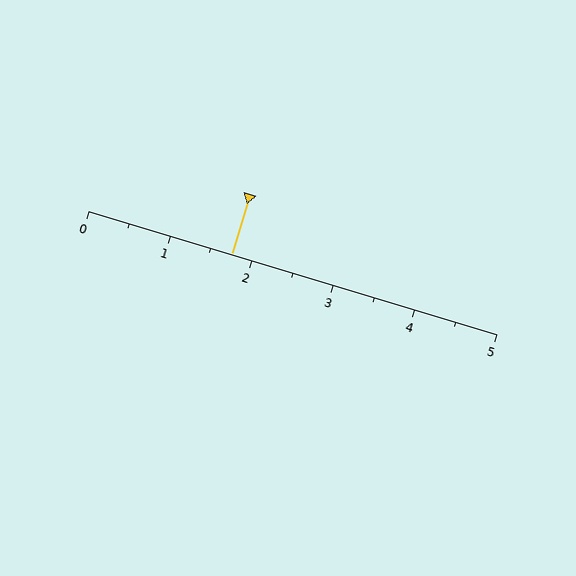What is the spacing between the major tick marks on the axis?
The major ticks are spaced 1 apart.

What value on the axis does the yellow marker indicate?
The marker indicates approximately 1.8.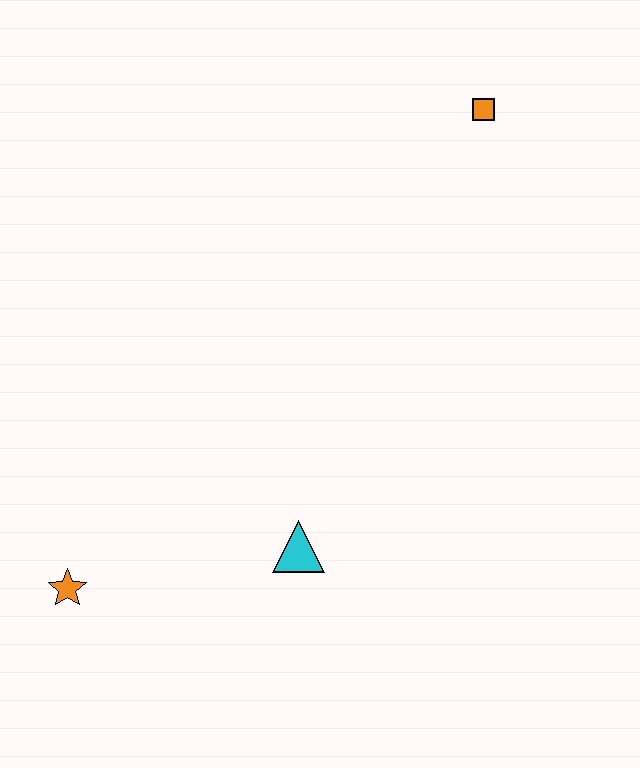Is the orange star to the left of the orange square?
Yes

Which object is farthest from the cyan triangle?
The orange square is farthest from the cyan triangle.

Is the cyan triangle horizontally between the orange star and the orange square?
Yes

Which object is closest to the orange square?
The cyan triangle is closest to the orange square.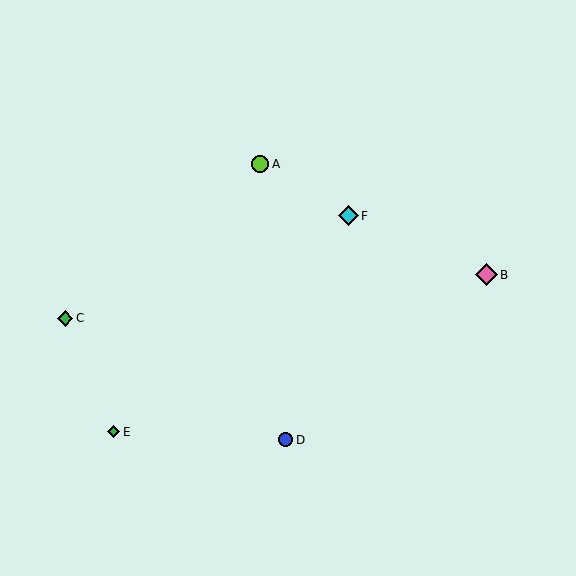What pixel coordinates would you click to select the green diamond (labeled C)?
Click at (65, 318) to select the green diamond C.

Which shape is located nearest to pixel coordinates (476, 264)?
The pink diamond (labeled B) at (487, 275) is nearest to that location.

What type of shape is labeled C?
Shape C is a green diamond.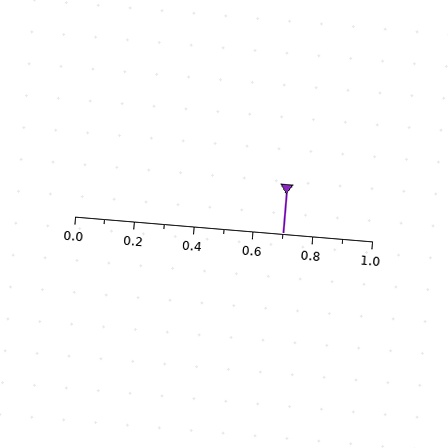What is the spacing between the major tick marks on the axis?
The major ticks are spaced 0.2 apart.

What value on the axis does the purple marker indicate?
The marker indicates approximately 0.7.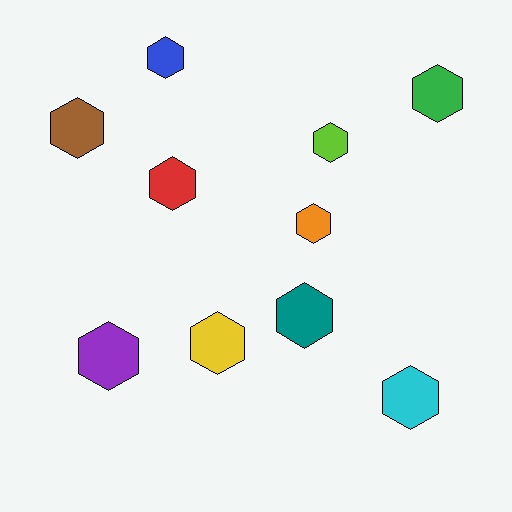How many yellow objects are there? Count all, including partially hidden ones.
There is 1 yellow object.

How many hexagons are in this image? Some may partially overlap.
There are 10 hexagons.